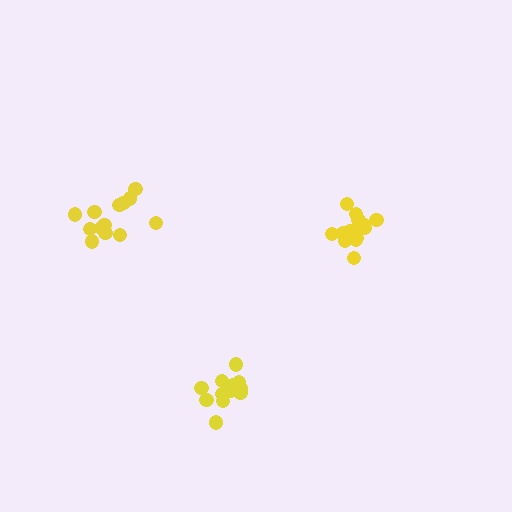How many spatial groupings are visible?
There are 3 spatial groupings.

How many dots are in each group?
Group 1: 15 dots, Group 2: 13 dots, Group 3: 14 dots (42 total).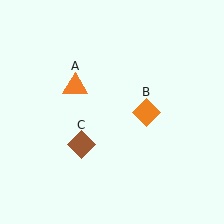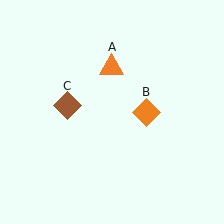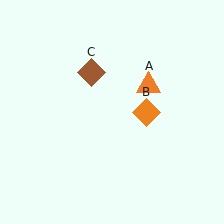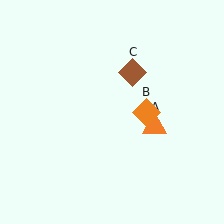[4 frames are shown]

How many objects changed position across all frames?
2 objects changed position: orange triangle (object A), brown diamond (object C).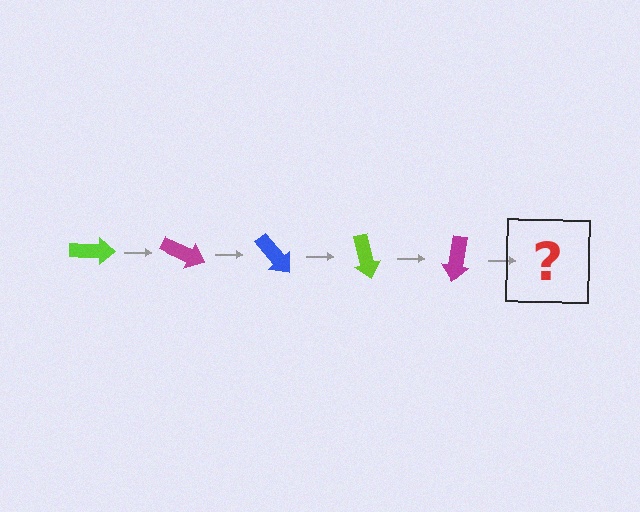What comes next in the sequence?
The next element should be a blue arrow, rotated 125 degrees from the start.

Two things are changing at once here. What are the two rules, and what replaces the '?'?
The two rules are that it rotates 25 degrees each step and the color cycles through lime, magenta, and blue. The '?' should be a blue arrow, rotated 125 degrees from the start.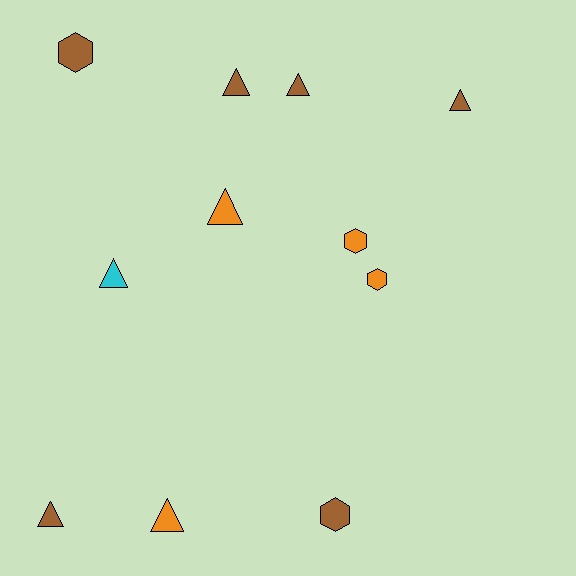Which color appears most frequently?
Brown, with 6 objects.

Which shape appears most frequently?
Triangle, with 7 objects.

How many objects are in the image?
There are 11 objects.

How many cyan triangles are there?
There is 1 cyan triangle.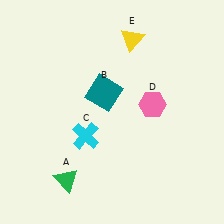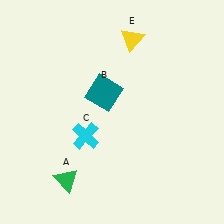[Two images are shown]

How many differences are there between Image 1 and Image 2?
There is 1 difference between the two images.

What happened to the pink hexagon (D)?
The pink hexagon (D) was removed in Image 2. It was in the top-right area of Image 1.